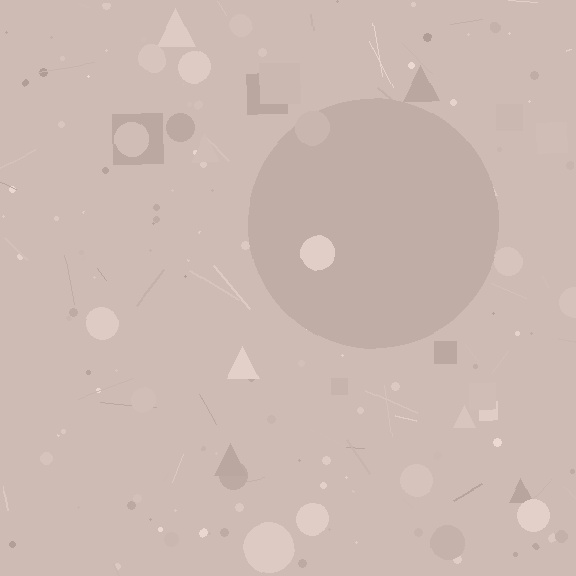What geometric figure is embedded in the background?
A circle is embedded in the background.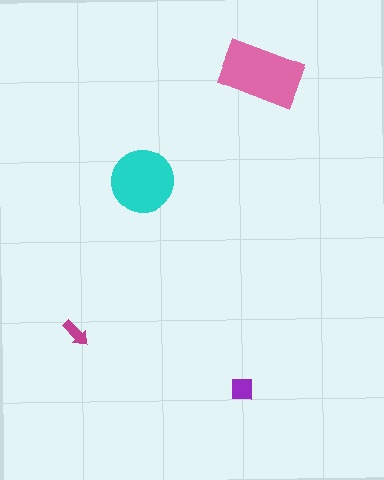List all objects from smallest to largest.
The magenta arrow, the purple square, the cyan circle, the pink rectangle.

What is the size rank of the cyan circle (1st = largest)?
2nd.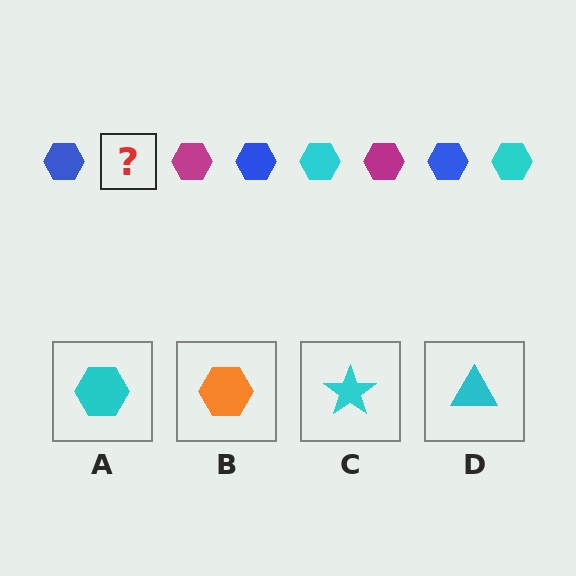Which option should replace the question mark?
Option A.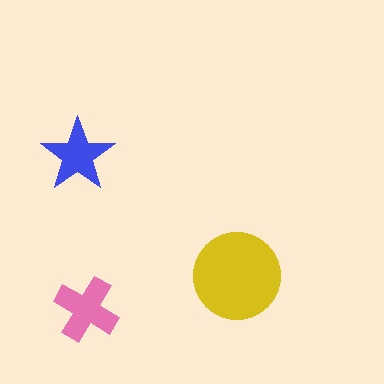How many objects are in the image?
There are 3 objects in the image.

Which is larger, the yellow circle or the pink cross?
The yellow circle.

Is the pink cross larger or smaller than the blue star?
Larger.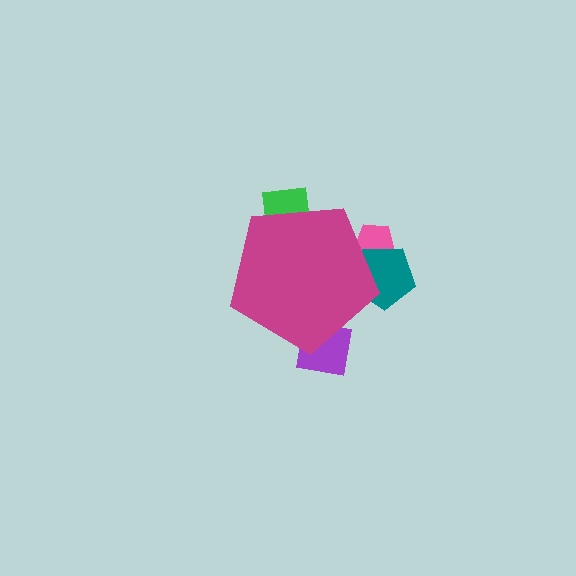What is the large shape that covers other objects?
A magenta pentagon.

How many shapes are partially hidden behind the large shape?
4 shapes are partially hidden.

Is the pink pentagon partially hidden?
Yes, the pink pentagon is partially hidden behind the magenta pentagon.